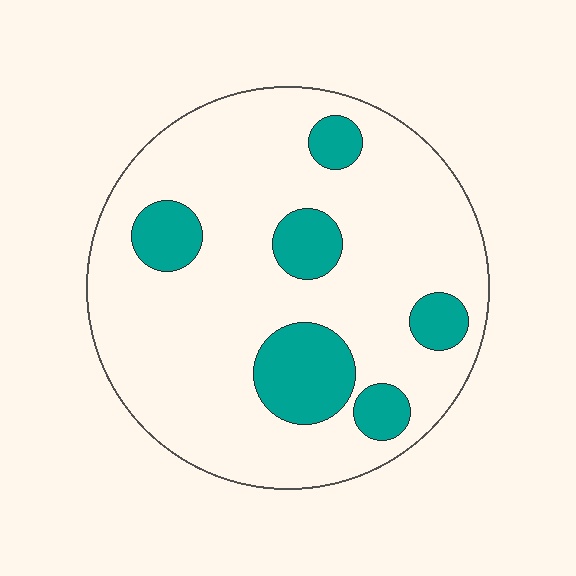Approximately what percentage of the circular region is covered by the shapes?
Approximately 20%.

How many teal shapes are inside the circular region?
6.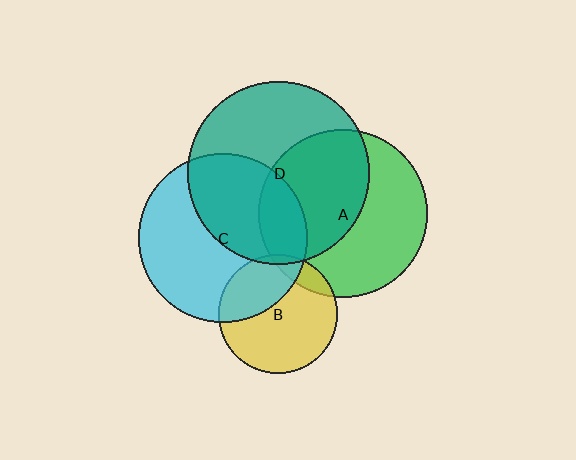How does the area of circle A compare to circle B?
Approximately 2.0 times.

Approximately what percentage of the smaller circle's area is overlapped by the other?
Approximately 35%.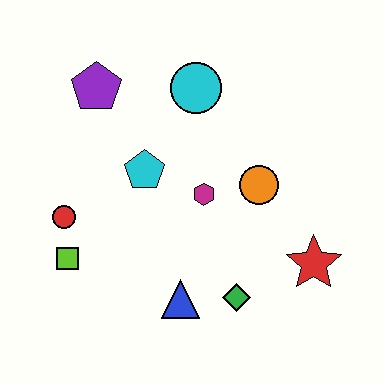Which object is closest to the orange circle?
The magenta hexagon is closest to the orange circle.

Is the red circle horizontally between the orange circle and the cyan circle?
No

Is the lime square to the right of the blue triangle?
No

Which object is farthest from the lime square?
The red star is farthest from the lime square.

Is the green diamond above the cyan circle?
No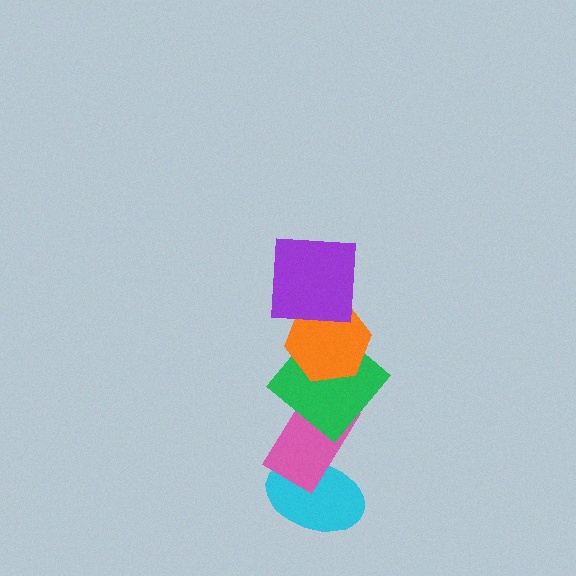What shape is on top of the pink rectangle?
The green diamond is on top of the pink rectangle.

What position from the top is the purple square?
The purple square is 1st from the top.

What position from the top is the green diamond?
The green diamond is 3rd from the top.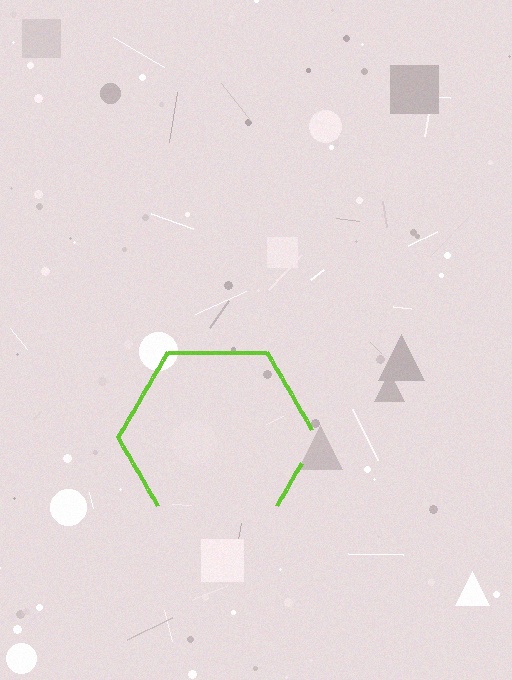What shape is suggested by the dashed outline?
The dashed outline suggests a hexagon.